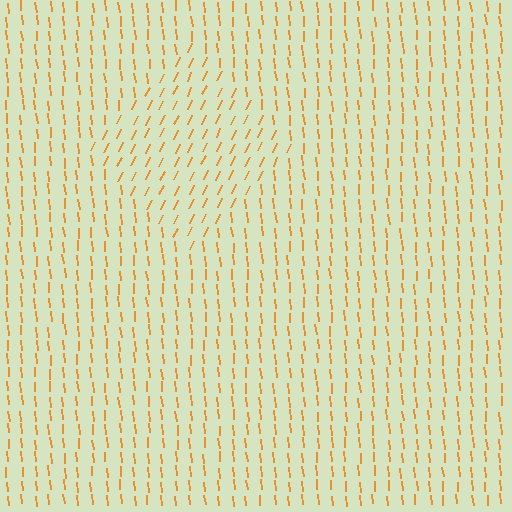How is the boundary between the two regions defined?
The boundary is defined purely by a change in line orientation (approximately 31 degrees difference). All lines are the same color and thickness.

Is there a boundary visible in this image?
Yes, there is a texture boundary formed by a change in line orientation.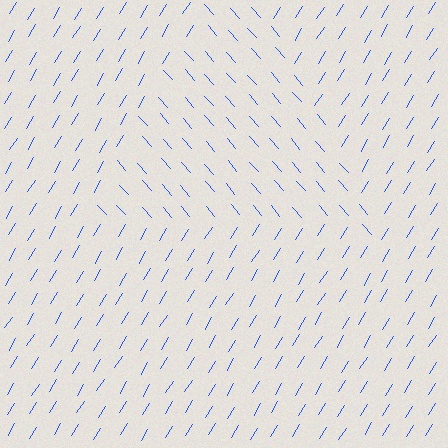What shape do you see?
I see a triangle.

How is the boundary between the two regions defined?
The boundary is defined purely by a change in line orientation (approximately 73 degrees difference). All lines are the same color and thickness.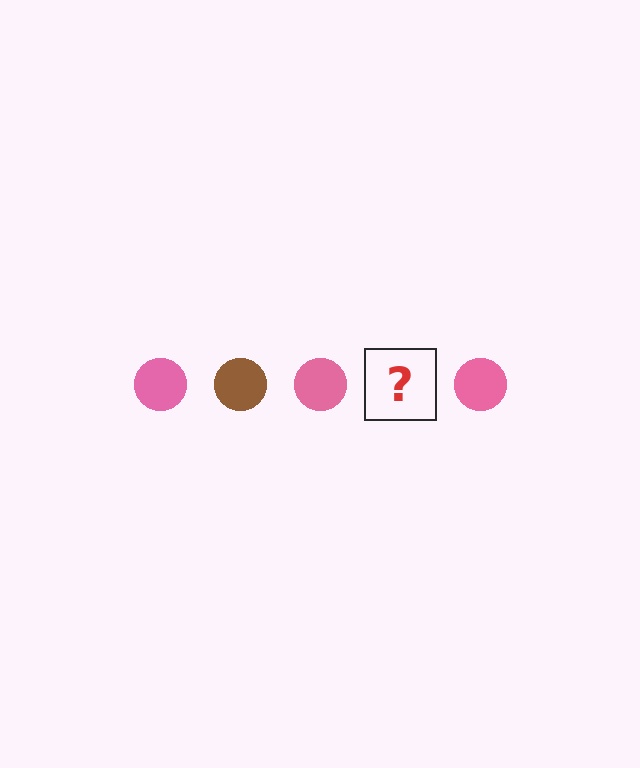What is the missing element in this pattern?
The missing element is a brown circle.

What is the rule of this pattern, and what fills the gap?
The rule is that the pattern cycles through pink, brown circles. The gap should be filled with a brown circle.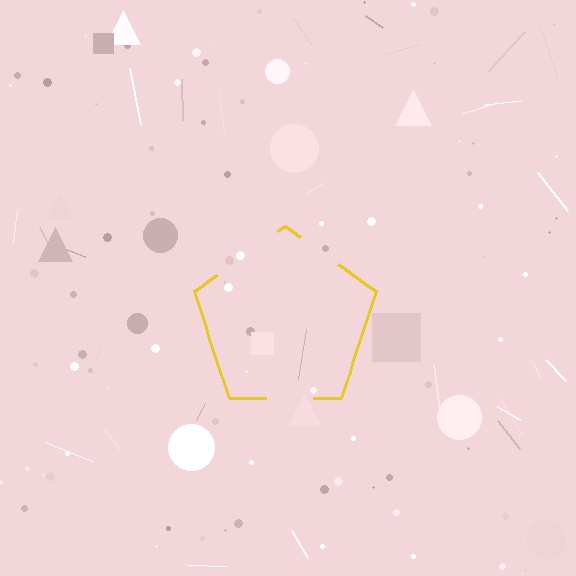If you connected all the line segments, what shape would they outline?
They would outline a pentagon.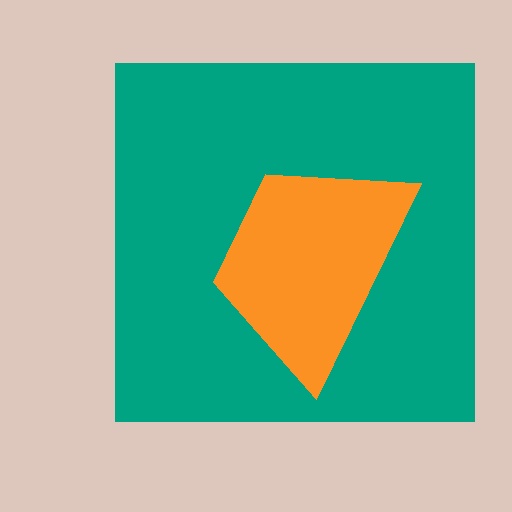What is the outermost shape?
The teal square.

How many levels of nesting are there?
2.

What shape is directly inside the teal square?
The orange trapezoid.